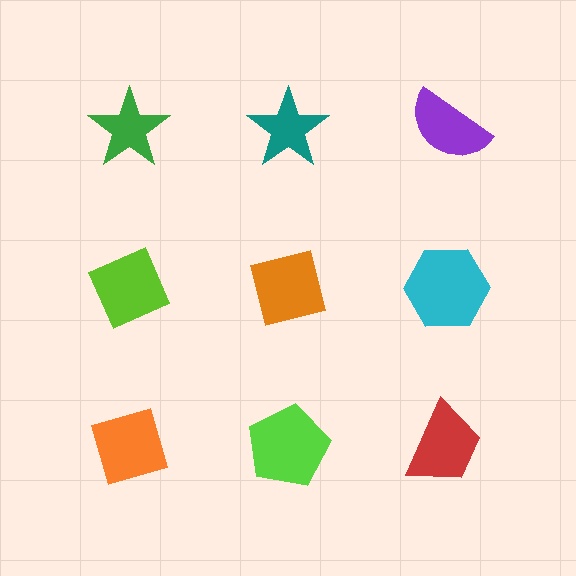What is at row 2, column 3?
A cyan hexagon.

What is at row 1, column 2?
A teal star.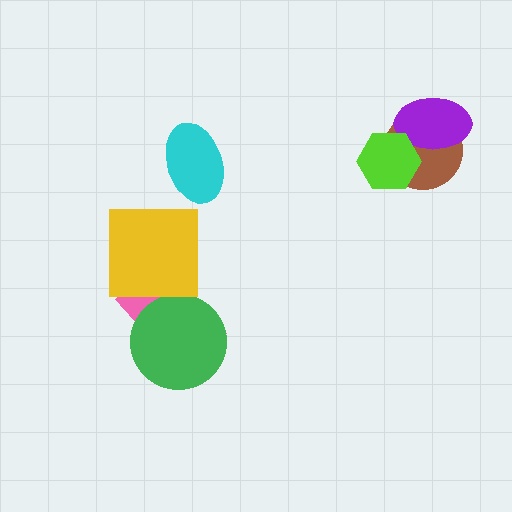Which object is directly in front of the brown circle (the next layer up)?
The purple ellipse is directly in front of the brown circle.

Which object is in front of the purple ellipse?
The lime hexagon is in front of the purple ellipse.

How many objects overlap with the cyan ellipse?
0 objects overlap with the cyan ellipse.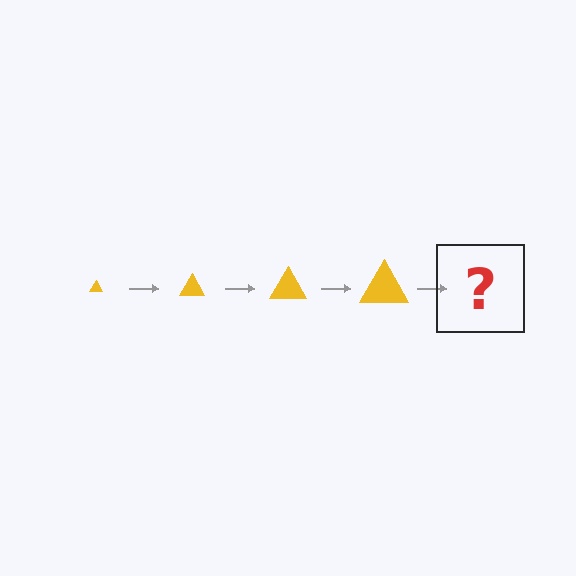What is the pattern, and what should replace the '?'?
The pattern is that the triangle gets progressively larger each step. The '?' should be a yellow triangle, larger than the previous one.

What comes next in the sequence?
The next element should be a yellow triangle, larger than the previous one.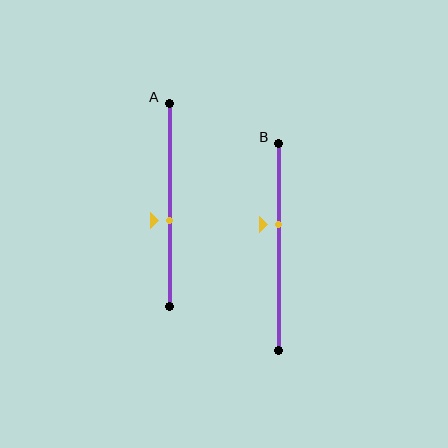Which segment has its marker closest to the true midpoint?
Segment A has its marker closest to the true midpoint.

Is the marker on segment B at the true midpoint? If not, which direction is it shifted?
No, the marker on segment B is shifted upward by about 11% of the segment length.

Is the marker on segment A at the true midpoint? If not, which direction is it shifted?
No, the marker on segment A is shifted downward by about 7% of the segment length.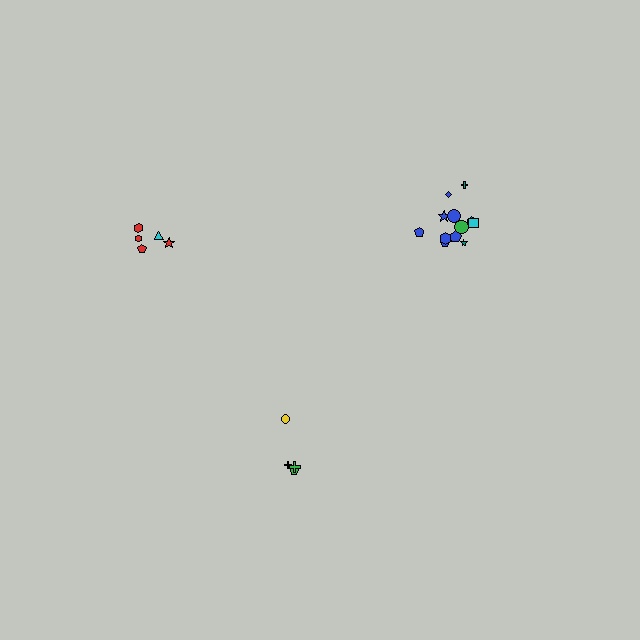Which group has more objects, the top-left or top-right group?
The top-right group.